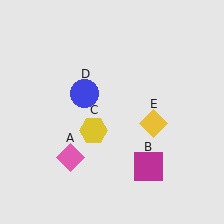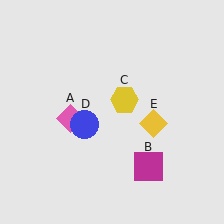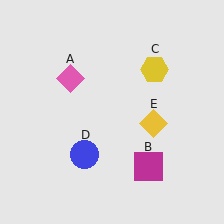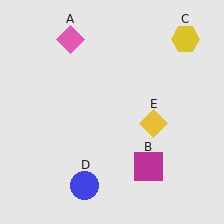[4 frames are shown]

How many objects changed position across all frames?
3 objects changed position: pink diamond (object A), yellow hexagon (object C), blue circle (object D).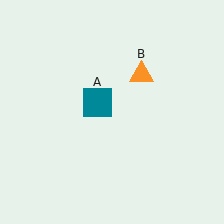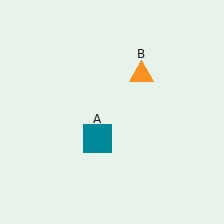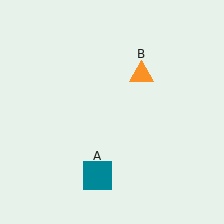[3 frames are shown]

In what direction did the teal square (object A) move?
The teal square (object A) moved down.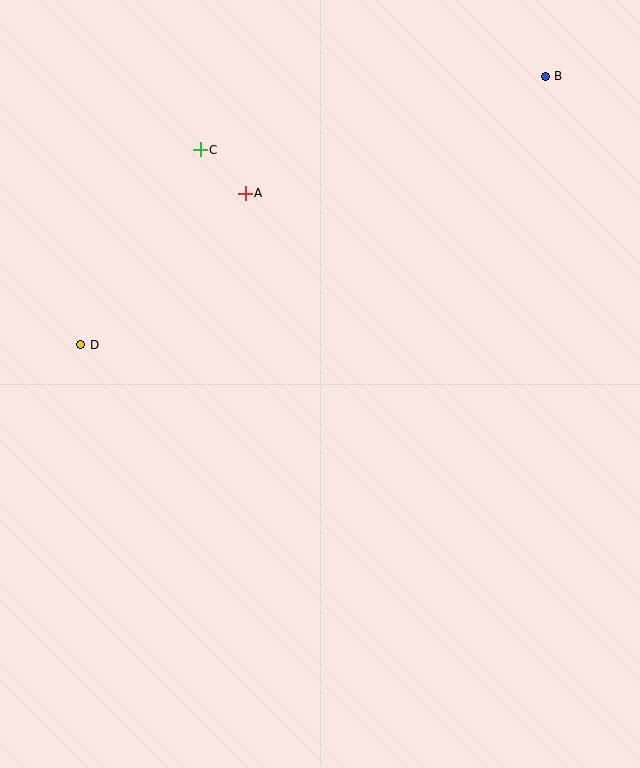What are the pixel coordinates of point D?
Point D is at (81, 345).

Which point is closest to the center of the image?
Point A at (245, 193) is closest to the center.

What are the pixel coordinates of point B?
Point B is at (545, 76).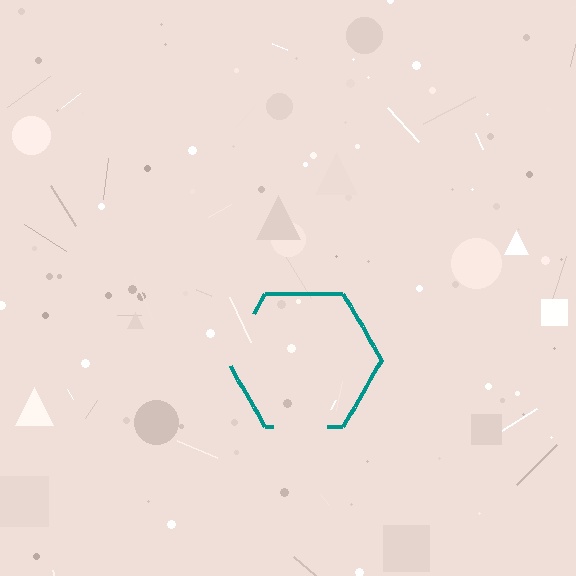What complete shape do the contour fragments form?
The contour fragments form a hexagon.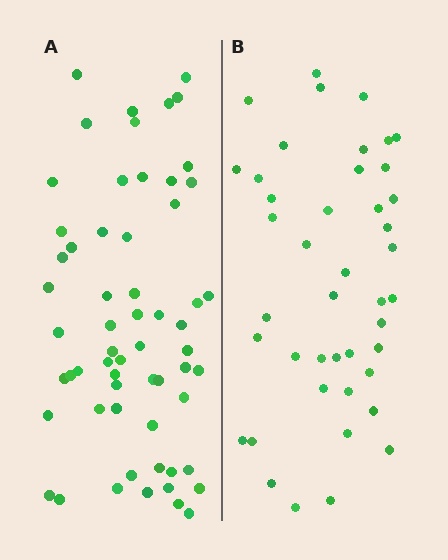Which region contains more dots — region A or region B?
Region A (the left region) has more dots.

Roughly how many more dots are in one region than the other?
Region A has approximately 15 more dots than region B.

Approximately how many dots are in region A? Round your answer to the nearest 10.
About 60 dots.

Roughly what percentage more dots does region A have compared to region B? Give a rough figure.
About 40% more.